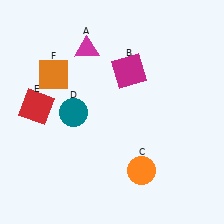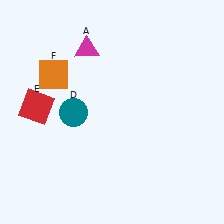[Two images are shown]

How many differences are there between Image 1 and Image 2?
There are 2 differences between the two images.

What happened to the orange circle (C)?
The orange circle (C) was removed in Image 2. It was in the bottom-right area of Image 1.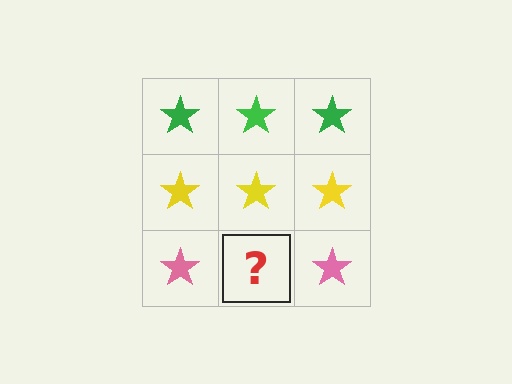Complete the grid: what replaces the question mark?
The question mark should be replaced with a pink star.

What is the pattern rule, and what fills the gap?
The rule is that each row has a consistent color. The gap should be filled with a pink star.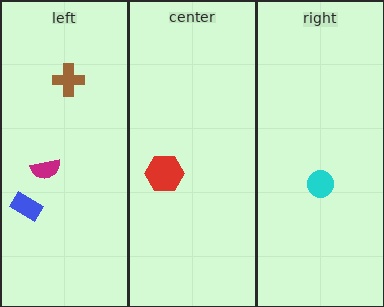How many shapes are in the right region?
1.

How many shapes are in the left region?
3.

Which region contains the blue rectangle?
The left region.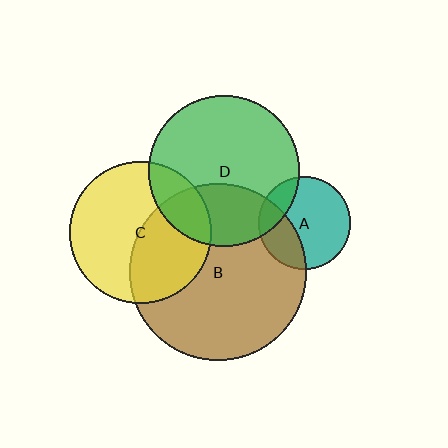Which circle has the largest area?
Circle B (brown).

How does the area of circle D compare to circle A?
Approximately 2.7 times.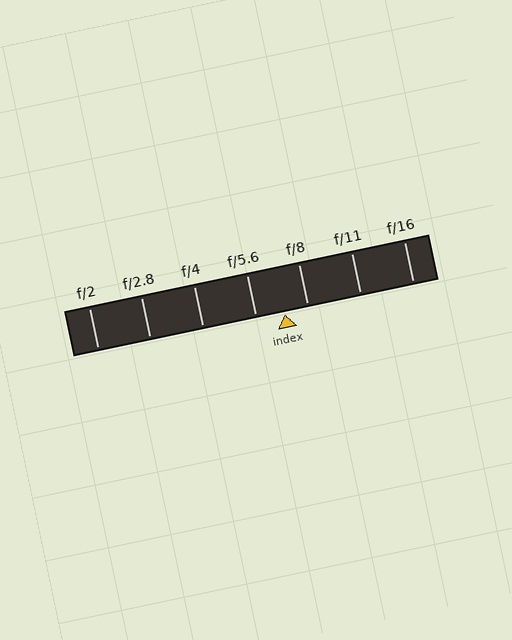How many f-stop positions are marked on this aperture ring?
There are 7 f-stop positions marked.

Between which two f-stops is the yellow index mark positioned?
The index mark is between f/5.6 and f/8.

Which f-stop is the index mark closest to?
The index mark is closest to f/8.